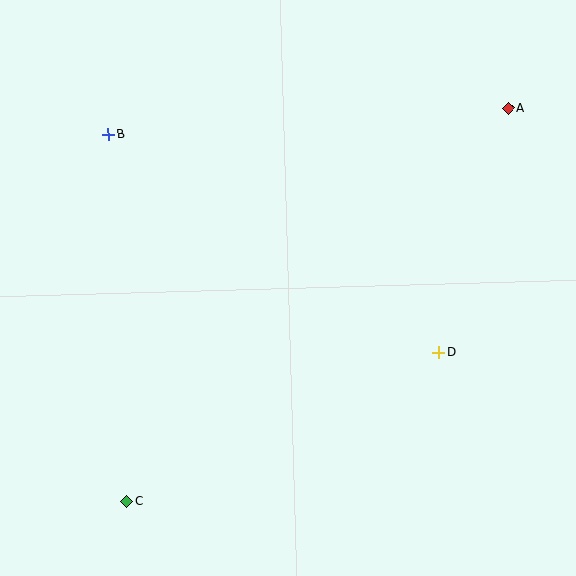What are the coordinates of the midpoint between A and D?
The midpoint between A and D is at (473, 230).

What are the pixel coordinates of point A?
Point A is at (508, 109).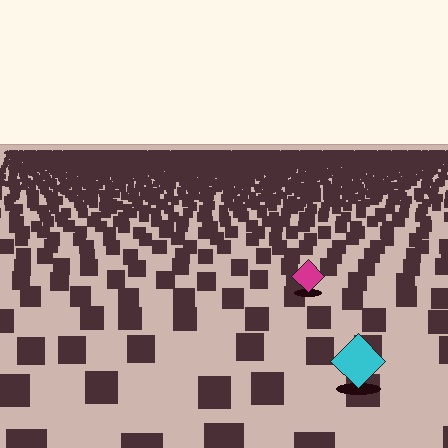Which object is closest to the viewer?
The cyan diamond is closest. The texture marks near it are larger and more spread out.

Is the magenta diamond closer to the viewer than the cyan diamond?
No. The cyan diamond is closer — you can tell from the texture gradient: the ground texture is coarser near it.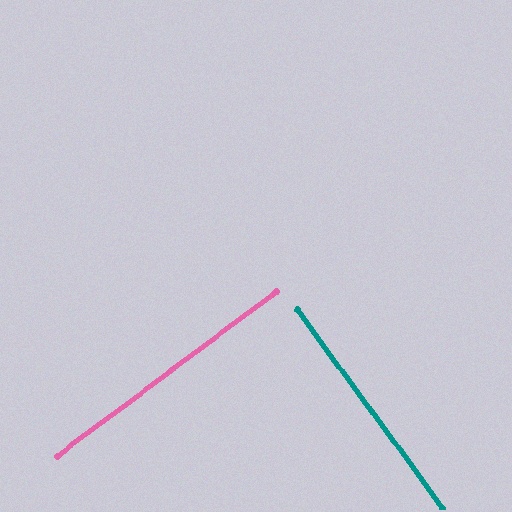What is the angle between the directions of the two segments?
Approximately 89 degrees.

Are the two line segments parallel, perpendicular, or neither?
Perpendicular — they meet at approximately 89°.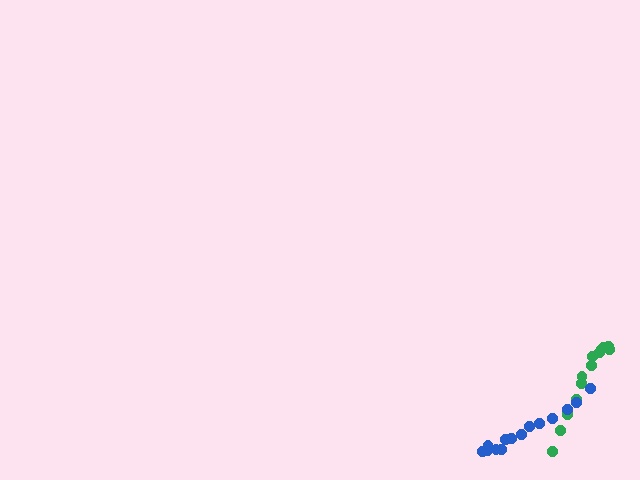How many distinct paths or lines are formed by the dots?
There are 2 distinct paths.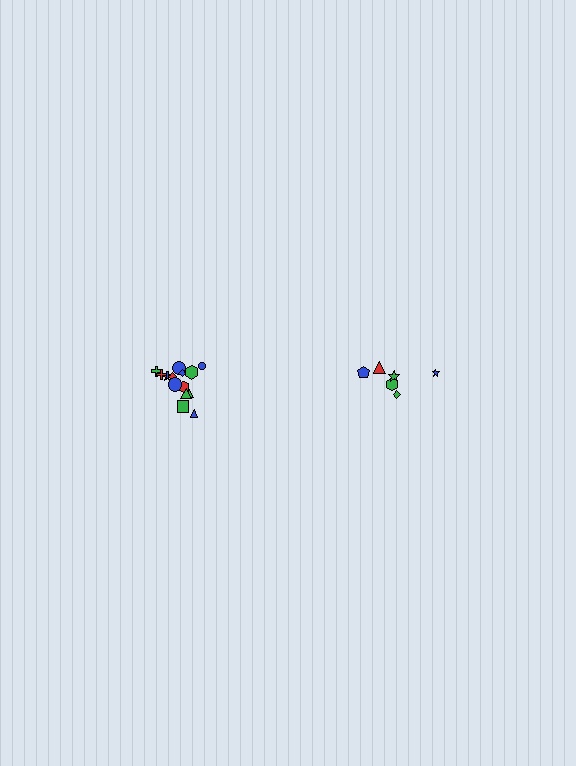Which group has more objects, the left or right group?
The left group.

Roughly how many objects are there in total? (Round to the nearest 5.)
Roughly 20 objects in total.